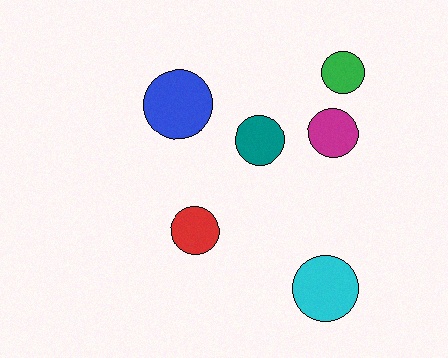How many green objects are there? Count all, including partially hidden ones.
There is 1 green object.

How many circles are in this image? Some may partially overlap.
There are 6 circles.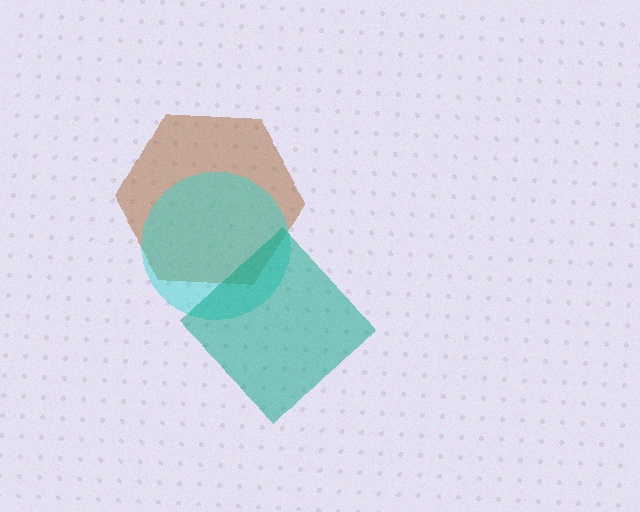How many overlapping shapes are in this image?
There are 3 overlapping shapes in the image.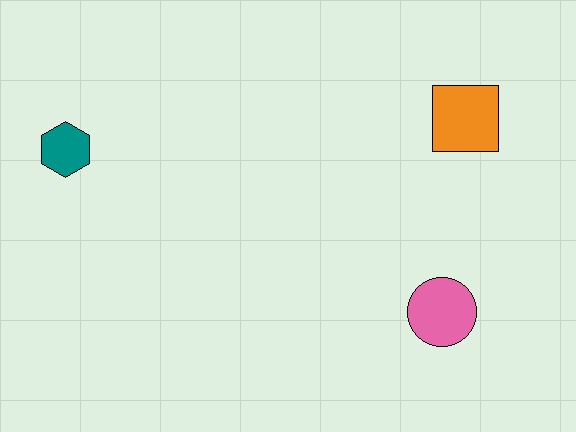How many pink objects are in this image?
There is 1 pink object.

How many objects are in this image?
There are 3 objects.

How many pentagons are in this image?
There are no pentagons.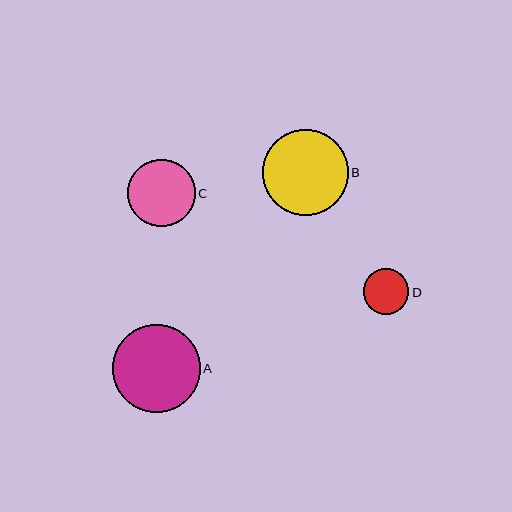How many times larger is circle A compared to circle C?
Circle A is approximately 1.3 times the size of circle C.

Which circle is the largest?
Circle A is the largest with a size of approximately 88 pixels.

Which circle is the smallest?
Circle D is the smallest with a size of approximately 46 pixels.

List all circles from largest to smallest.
From largest to smallest: A, B, C, D.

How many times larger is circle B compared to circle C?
Circle B is approximately 1.3 times the size of circle C.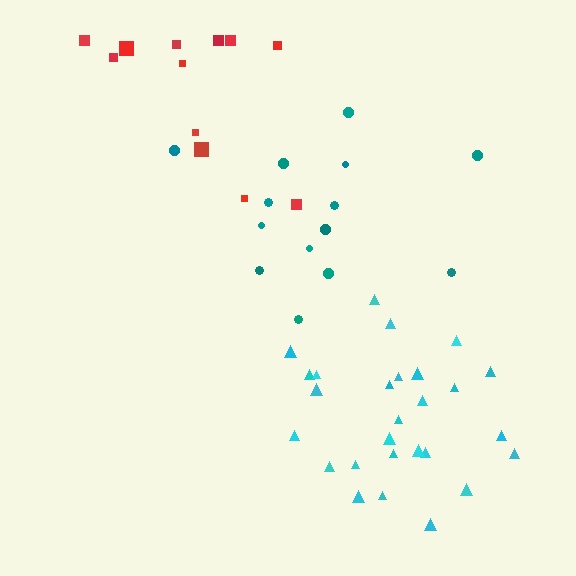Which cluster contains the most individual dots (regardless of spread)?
Cyan (27).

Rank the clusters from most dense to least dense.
cyan, teal, red.